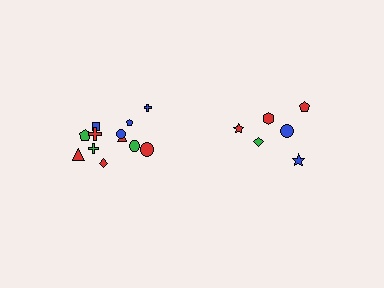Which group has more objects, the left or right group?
The left group.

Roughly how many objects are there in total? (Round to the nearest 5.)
Roughly 20 objects in total.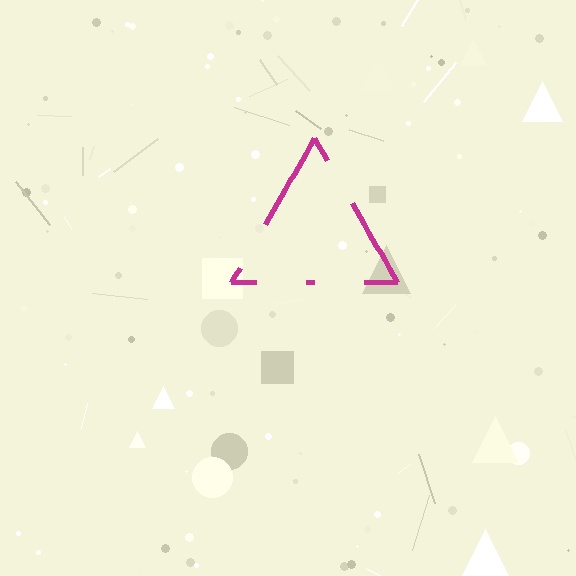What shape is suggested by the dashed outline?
The dashed outline suggests a triangle.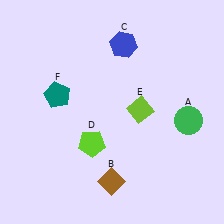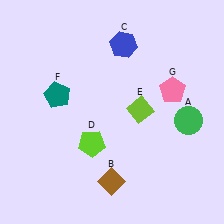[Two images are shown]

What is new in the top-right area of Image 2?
A pink pentagon (G) was added in the top-right area of Image 2.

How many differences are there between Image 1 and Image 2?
There is 1 difference between the two images.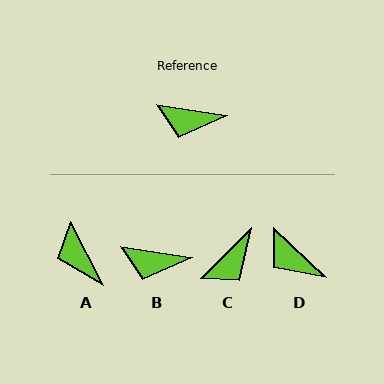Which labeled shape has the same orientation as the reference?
B.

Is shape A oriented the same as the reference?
No, it is off by about 54 degrees.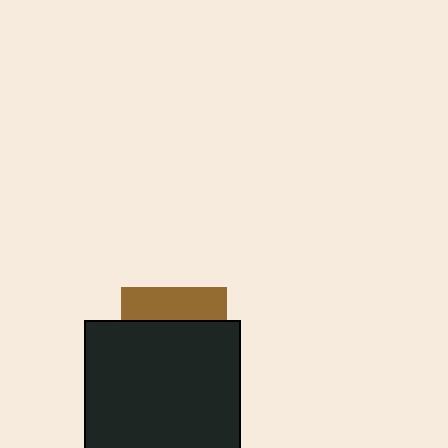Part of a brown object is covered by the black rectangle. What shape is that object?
It is a square.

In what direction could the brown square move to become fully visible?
The brown square could move up. That would shift it out from behind the black rectangle entirely.